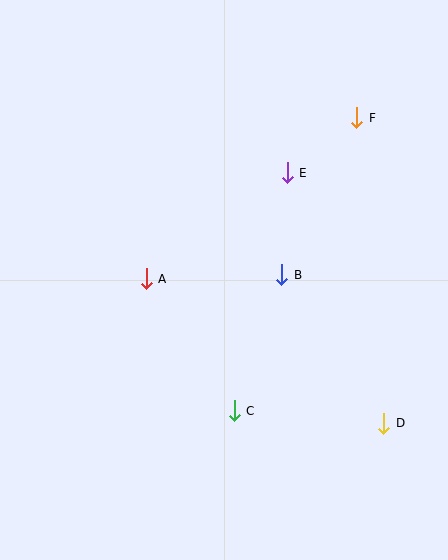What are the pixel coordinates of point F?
Point F is at (357, 118).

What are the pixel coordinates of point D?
Point D is at (384, 423).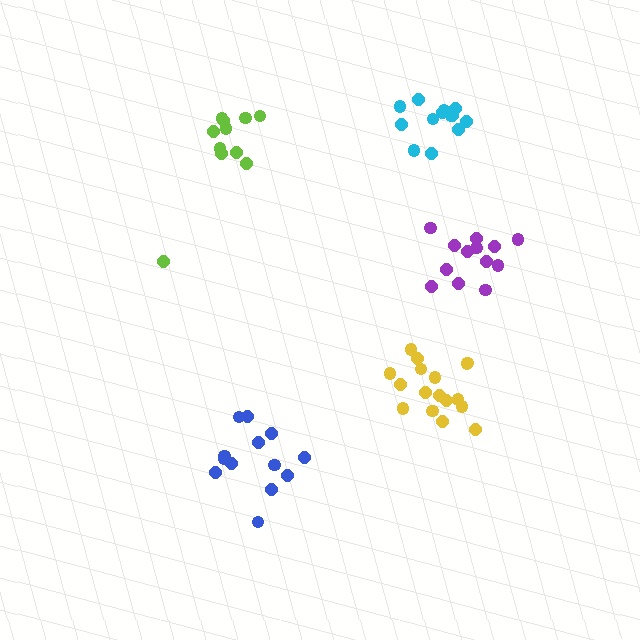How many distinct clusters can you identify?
There are 5 distinct clusters.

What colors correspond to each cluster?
The clusters are colored: cyan, purple, yellow, blue, lime.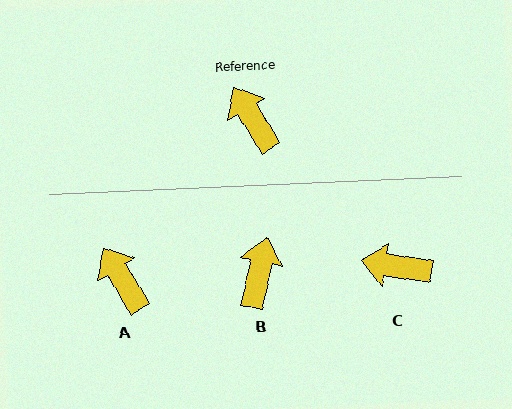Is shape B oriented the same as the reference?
No, it is off by about 44 degrees.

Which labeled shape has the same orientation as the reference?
A.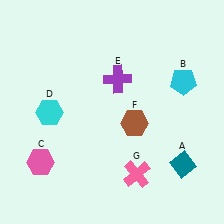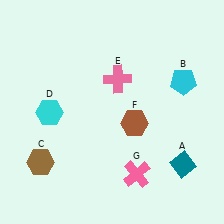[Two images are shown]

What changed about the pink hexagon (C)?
In Image 1, C is pink. In Image 2, it changed to brown.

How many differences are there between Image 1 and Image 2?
There are 2 differences between the two images.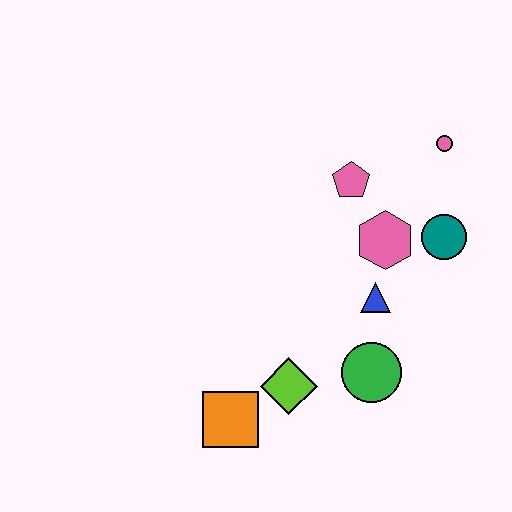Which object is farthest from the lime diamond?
The pink circle is farthest from the lime diamond.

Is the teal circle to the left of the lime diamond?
No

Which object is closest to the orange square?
The lime diamond is closest to the orange square.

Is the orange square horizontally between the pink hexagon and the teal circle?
No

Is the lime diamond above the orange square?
Yes